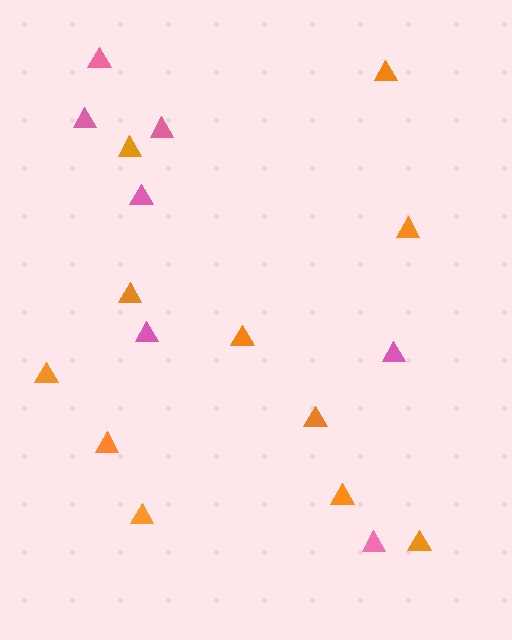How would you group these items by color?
There are 2 groups: one group of pink triangles (7) and one group of orange triangles (11).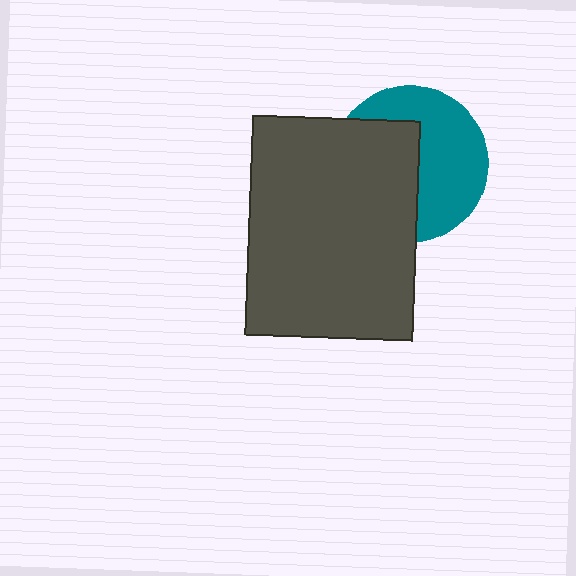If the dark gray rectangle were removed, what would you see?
You would see the complete teal circle.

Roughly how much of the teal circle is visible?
About half of it is visible (roughly 52%).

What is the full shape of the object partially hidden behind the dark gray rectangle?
The partially hidden object is a teal circle.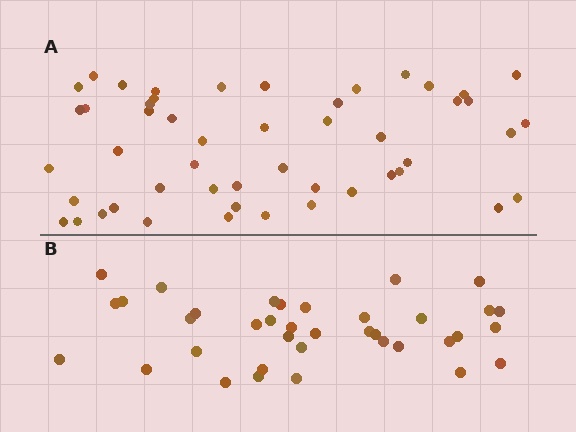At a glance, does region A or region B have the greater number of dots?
Region A (the top region) has more dots.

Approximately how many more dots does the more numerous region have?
Region A has approximately 15 more dots than region B.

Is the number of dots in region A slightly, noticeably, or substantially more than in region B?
Region A has noticeably more, but not dramatically so. The ratio is roughly 1.4 to 1.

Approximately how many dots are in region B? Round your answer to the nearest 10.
About 40 dots. (The exact count is 37, which rounds to 40.)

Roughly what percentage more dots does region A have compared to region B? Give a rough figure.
About 35% more.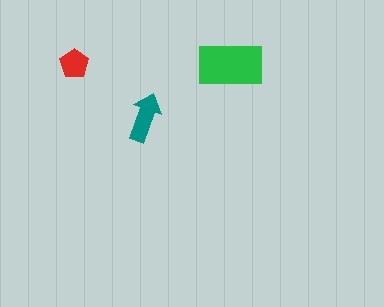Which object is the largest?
The green rectangle.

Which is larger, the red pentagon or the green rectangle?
The green rectangle.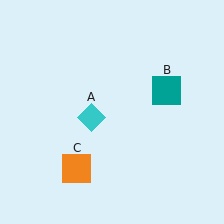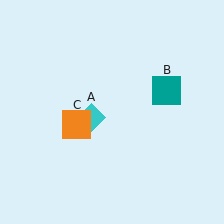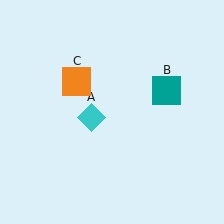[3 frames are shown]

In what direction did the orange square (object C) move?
The orange square (object C) moved up.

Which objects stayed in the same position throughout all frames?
Cyan diamond (object A) and teal square (object B) remained stationary.